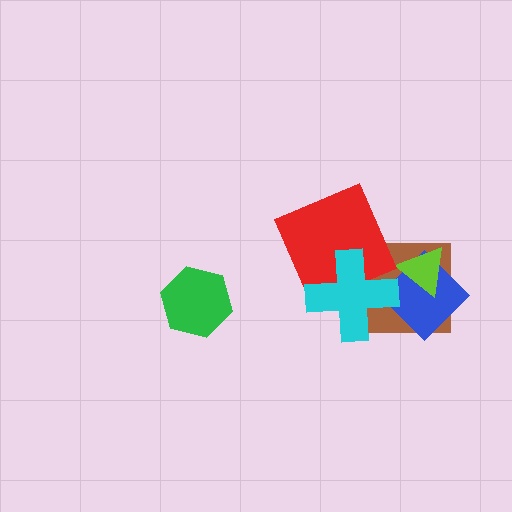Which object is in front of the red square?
The cyan cross is in front of the red square.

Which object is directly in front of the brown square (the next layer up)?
The blue diamond is directly in front of the brown square.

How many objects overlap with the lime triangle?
2 objects overlap with the lime triangle.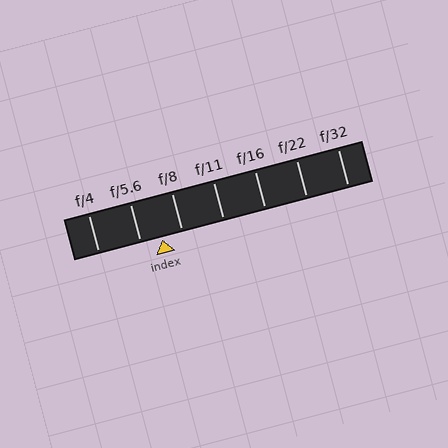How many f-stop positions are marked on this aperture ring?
There are 7 f-stop positions marked.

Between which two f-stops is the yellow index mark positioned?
The index mark is between f/5.6 and f/8.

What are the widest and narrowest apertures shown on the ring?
The widest aperture shown is f/4 and the narrowest is f/32.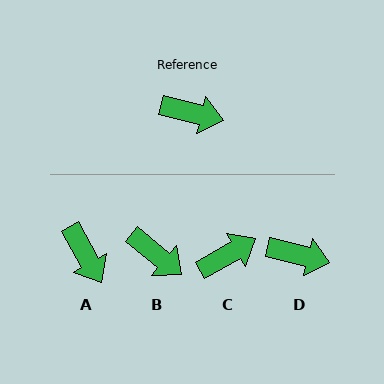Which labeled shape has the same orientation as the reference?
D.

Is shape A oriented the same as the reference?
No, it is off by about 47 degrees.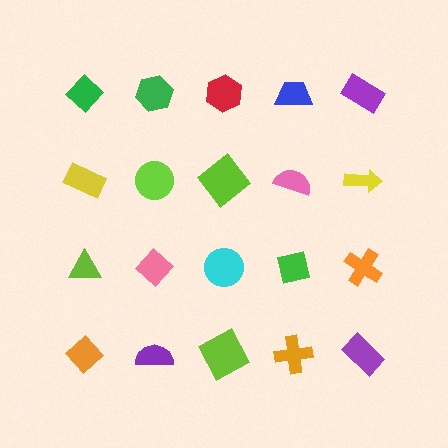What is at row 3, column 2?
A pink diamond.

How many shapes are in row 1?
5 shapes.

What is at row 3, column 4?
A green square.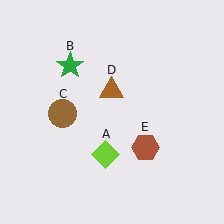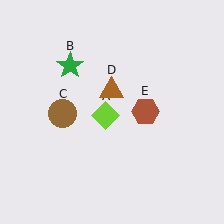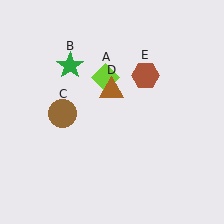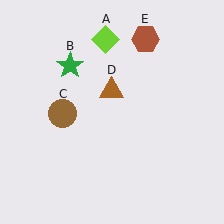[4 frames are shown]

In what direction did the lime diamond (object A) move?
The lime diamond (object A) moved up.